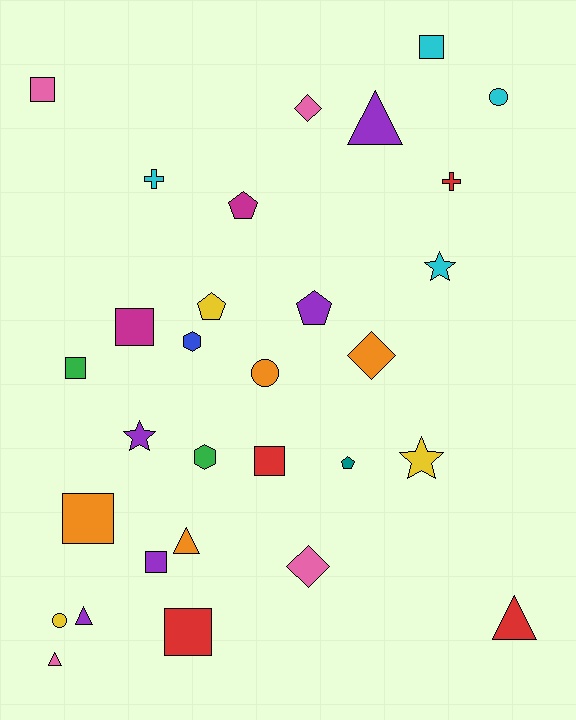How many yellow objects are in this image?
There are 3 yellow objects.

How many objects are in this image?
There are 30 objects.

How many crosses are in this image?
There are 2 crosses.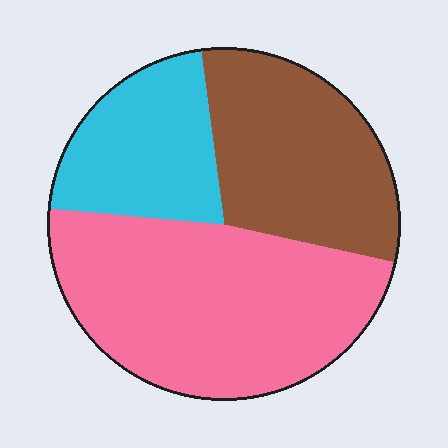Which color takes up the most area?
Pink, at roughly 50%.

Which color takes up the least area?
Cyan, at roughly 20%.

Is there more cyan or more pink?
Pink.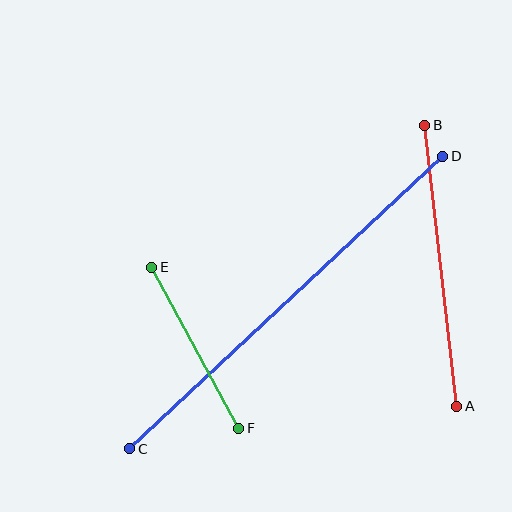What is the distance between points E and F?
The distance is approximately 183 pixels.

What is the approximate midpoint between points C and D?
The midpoint is at approximately (286, 302) pixels.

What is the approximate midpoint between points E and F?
The midpoint is at approximately (195, 348) pixels.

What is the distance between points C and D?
The distance is approximately 428 pixels.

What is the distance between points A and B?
The distance is approximately 283 pixels.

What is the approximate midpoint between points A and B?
The midpoint is at approximately (441, 266) pixels.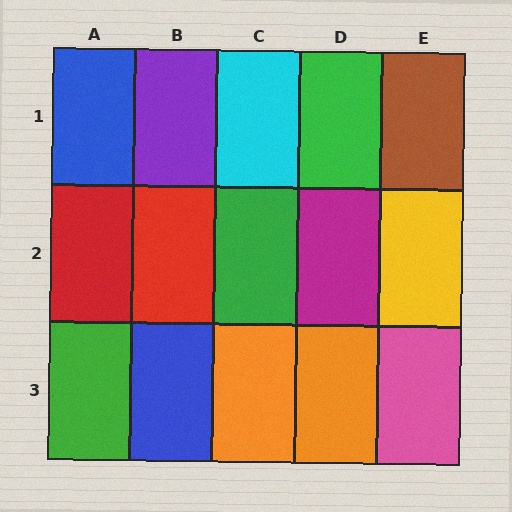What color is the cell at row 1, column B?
Purple.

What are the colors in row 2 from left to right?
Red, red, green, magenta, yellow.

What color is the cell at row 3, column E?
Pink.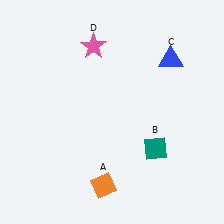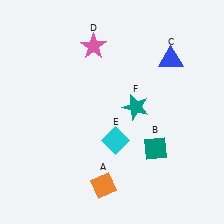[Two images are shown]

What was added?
A cyan diamond (E), a teal star (F) were added in Image 2.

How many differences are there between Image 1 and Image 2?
There are 2 differences between the two images.